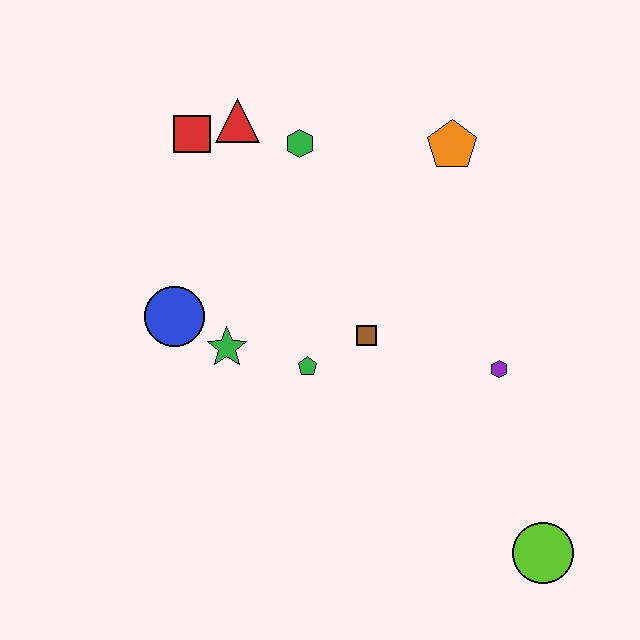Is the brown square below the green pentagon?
No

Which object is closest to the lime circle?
The purple hexagon is closest to the lime circle.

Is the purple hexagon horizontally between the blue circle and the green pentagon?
No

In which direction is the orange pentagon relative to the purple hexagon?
The orange pentagon is above the purple hexagon.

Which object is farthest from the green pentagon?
The lime circle is farthest from the green pentagon.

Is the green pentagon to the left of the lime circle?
Yes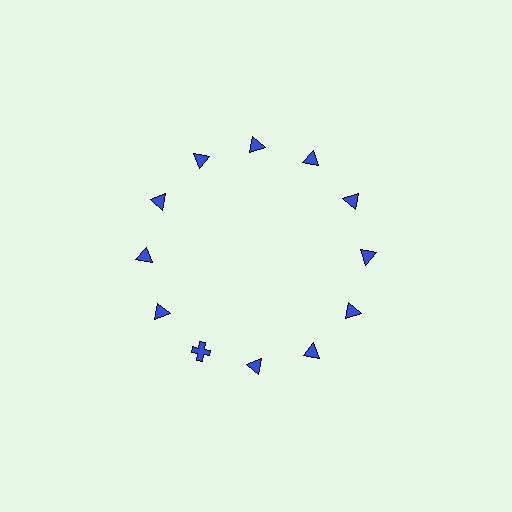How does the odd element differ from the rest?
It has a different shape: cross instead of triangle.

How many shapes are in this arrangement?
There are 12 shapes arranged in a ring pattern.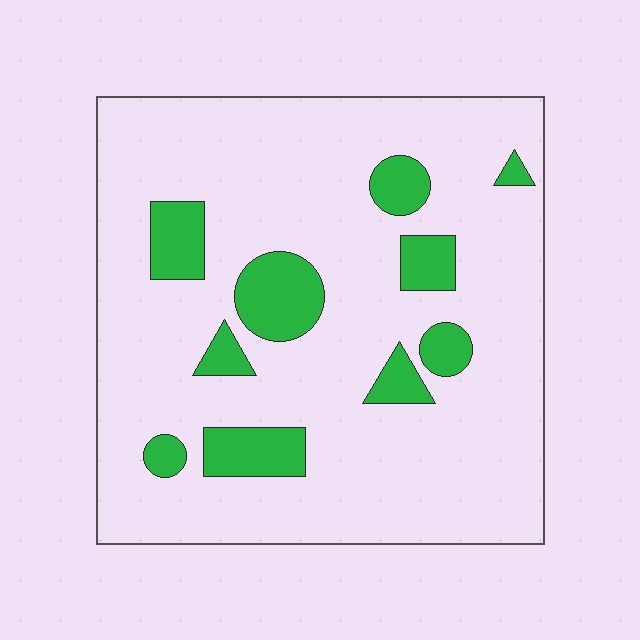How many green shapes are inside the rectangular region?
10.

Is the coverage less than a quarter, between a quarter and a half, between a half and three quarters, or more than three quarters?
Less than a quarter.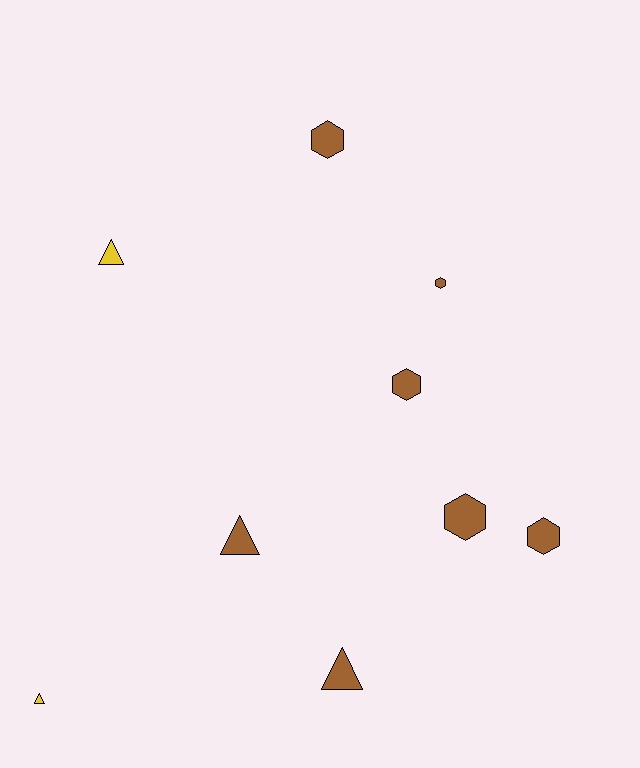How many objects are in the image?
There are 9 objects.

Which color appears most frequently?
Brown, with 7 objects.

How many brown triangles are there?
There are 2 brown triangles.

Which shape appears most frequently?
Hexagon, with 5 objects.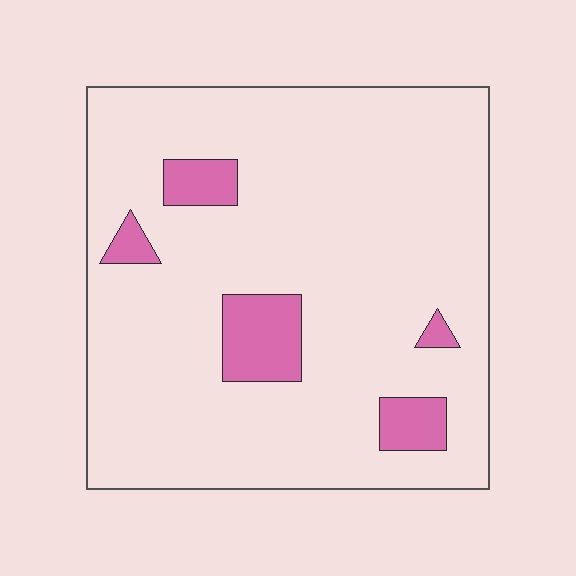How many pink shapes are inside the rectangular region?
5.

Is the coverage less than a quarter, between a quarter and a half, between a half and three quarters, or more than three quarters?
Less than a quarter.